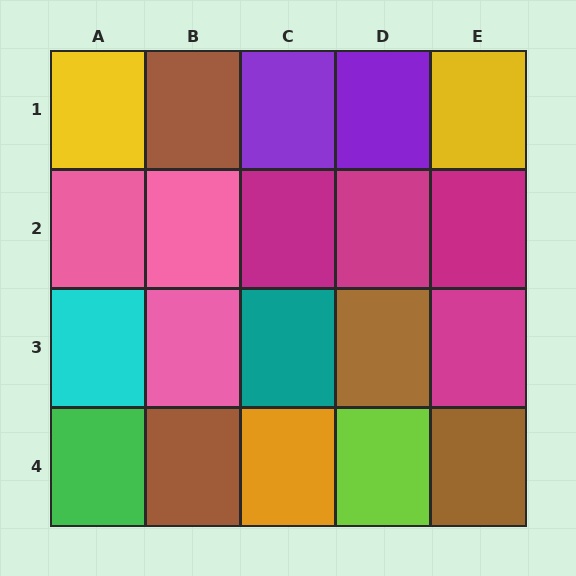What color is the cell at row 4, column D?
Lime.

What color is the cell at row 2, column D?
Magenta.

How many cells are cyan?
1 cell is cyan.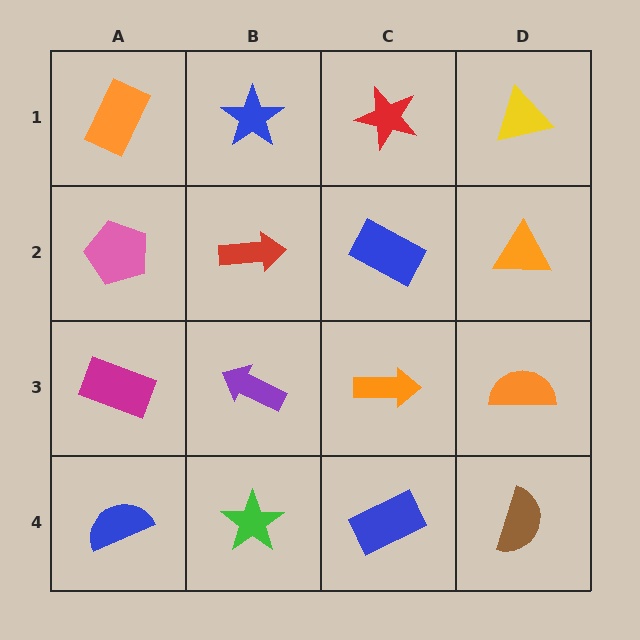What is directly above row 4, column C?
An orange arrow.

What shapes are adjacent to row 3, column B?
A red arrow (row 2, column B), a green star (row 4, column B), a magenta rectangle (row 3, column A), an orange arrow (row 3, column C).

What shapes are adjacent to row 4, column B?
A purple arrow (row 3, column B), a blue semicircle (row 4, column A), a blue rectangle (row 4, column C).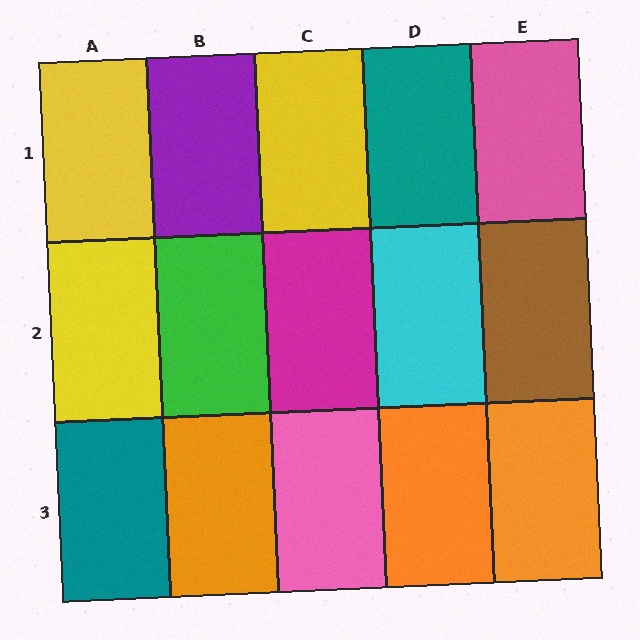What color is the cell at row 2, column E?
Brown.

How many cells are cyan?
1 cell is cyan.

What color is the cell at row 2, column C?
Magenta.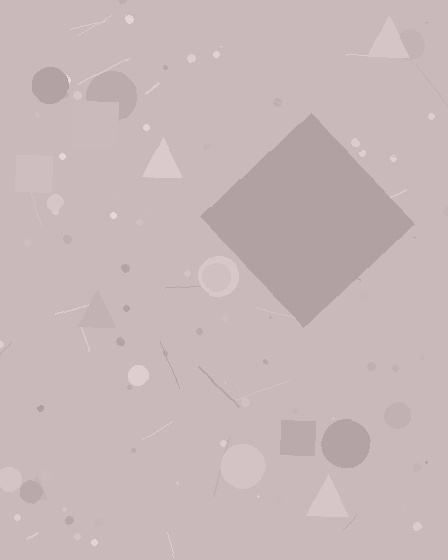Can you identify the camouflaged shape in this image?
The camouflaged shape is a diamond.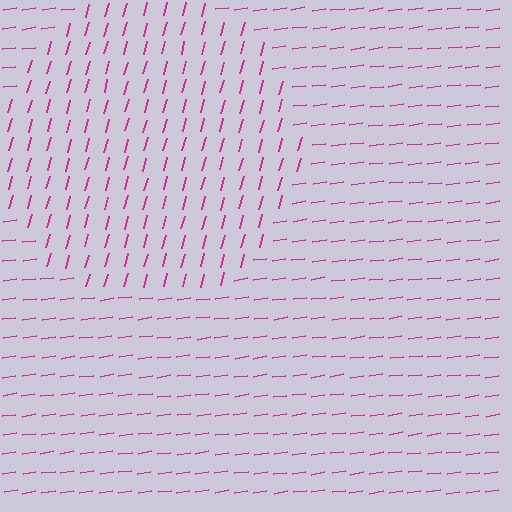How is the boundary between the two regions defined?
The boundary is defined purely by a change in line orientation (approximately 67 degrees difference). All lines are the same color and thickness.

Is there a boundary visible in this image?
Yes, there is a texture boundary formed by a change in line orientation.